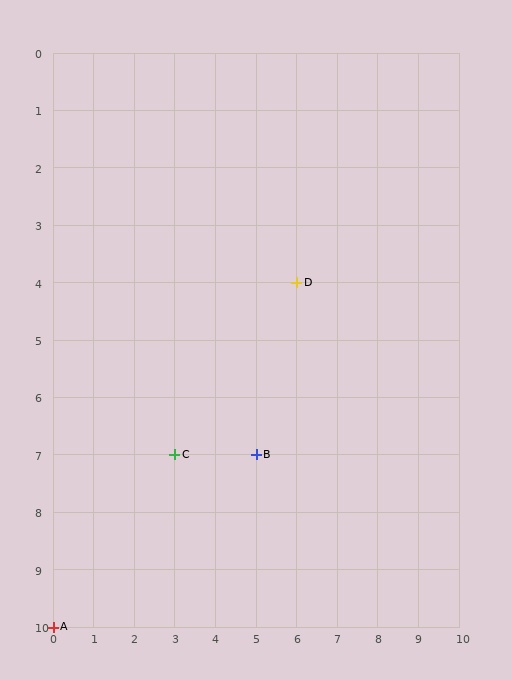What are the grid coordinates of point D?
Point D is at grid coordinates (6, 4).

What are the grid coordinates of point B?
Point B is at grid coordinates (5, 7).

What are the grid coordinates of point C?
Point C is at grid coordinates (3, 7).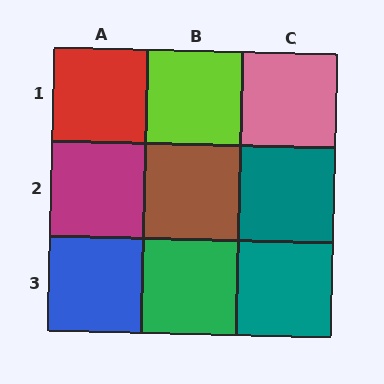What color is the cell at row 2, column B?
Brown.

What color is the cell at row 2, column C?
Teal.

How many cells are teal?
2 cells are teal.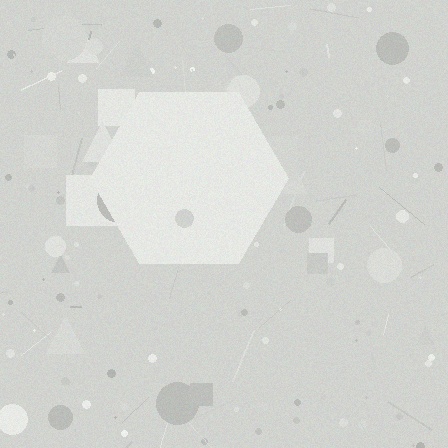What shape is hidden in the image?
A hexagon is hidden in the image.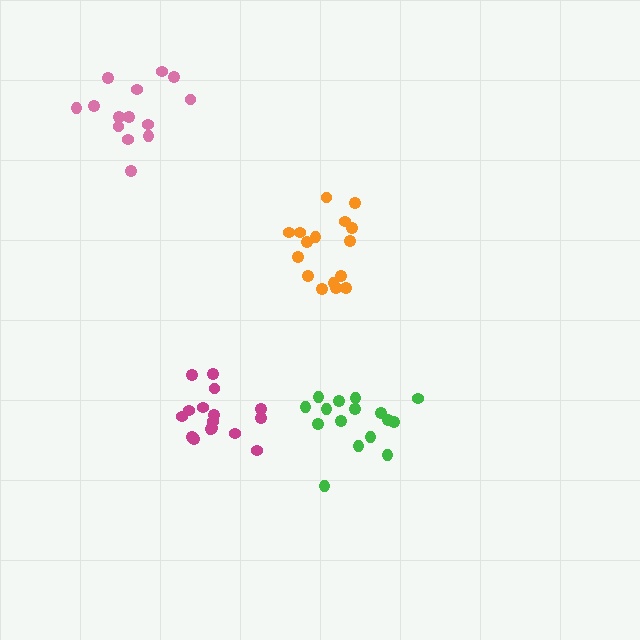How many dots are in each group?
Group 1: 16 dots, Group 2: 14 dots, Group 3: 16 dots, Group 4: 16 dots (62 total).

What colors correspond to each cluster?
The clusters are colored: green, pink, magenta, orange.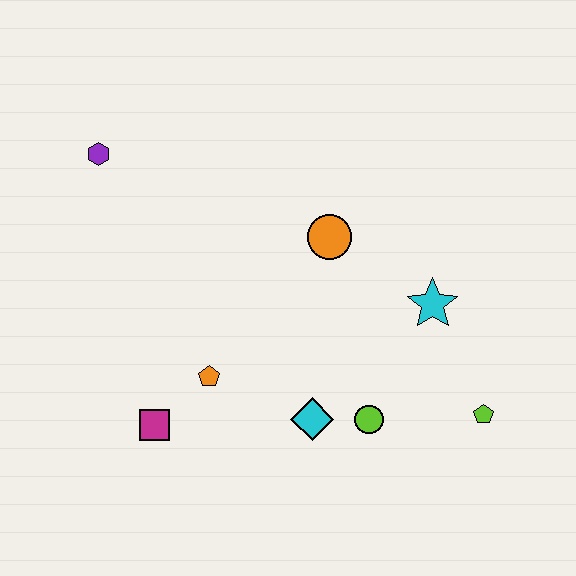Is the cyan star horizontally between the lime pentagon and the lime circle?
Yes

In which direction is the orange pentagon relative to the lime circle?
The orange pentagon is to the left of the lime circle.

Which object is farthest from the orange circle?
The magenta square is farthest from the orange circle.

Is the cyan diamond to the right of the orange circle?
No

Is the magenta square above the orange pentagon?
No